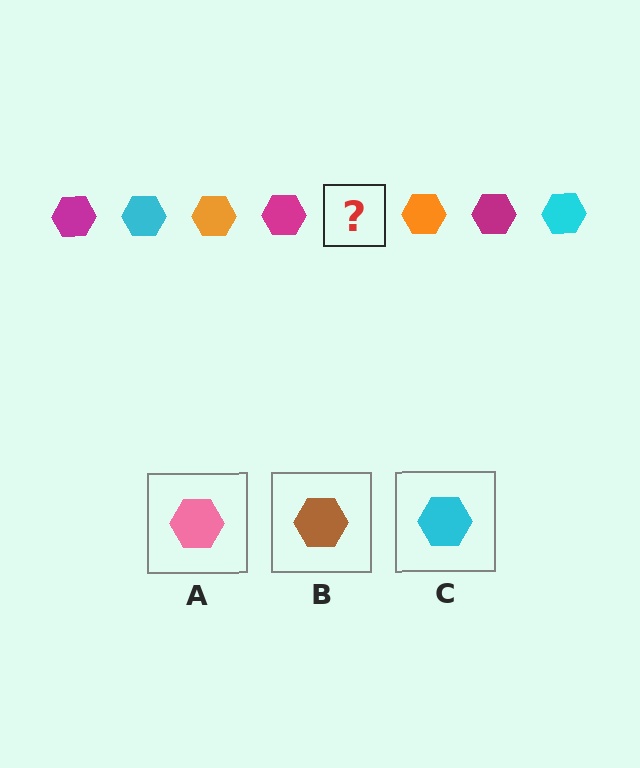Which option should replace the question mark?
Option C.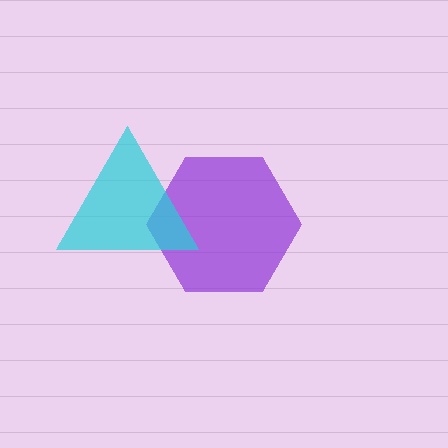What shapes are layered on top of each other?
The layered shapes are: a purple hexagon, a cyan triangle.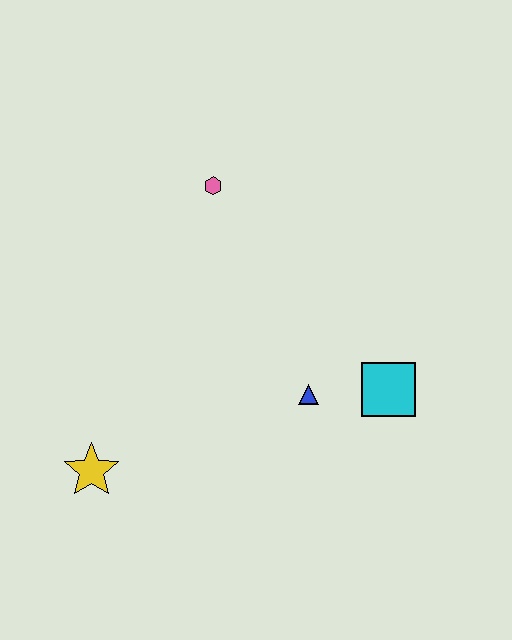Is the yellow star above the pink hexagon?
No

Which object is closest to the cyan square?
The blue triangle is closest to the cyan square.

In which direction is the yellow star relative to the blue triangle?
The yellow star is to the left of the blue triangle.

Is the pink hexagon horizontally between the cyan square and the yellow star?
Yes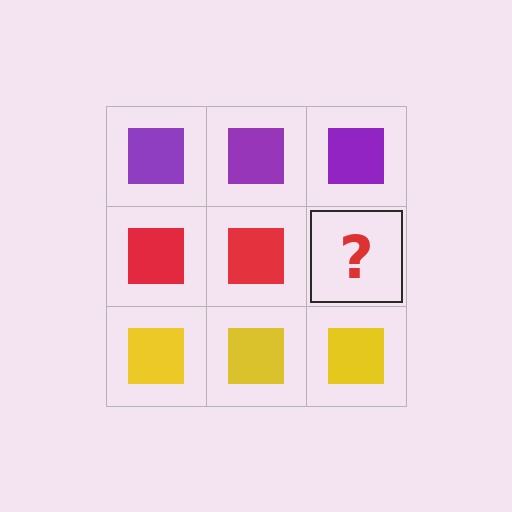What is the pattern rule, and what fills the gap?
The rule is that each row has a consistent color. The gap should be filled with a red square.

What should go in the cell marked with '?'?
The missing cell should contain a red square.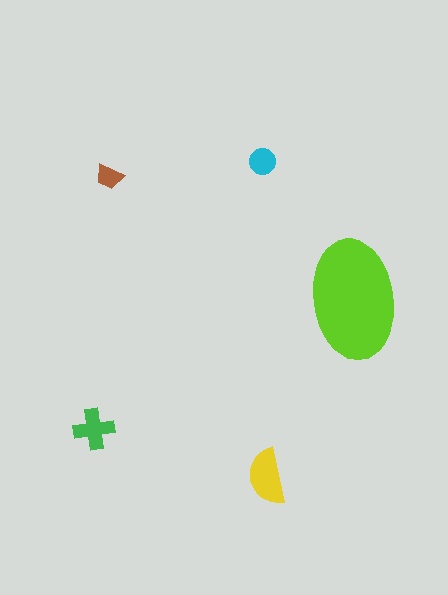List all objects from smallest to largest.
The brown trapezoid, the cyan circle, the green cross, the yellow semicircle, the lime ellipse.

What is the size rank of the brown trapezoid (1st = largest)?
5th.